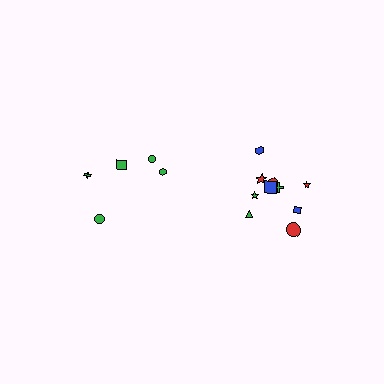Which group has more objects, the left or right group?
The right group.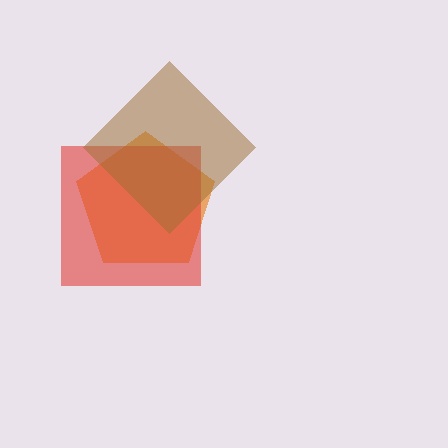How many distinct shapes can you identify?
There are 3 distinct shapes: an orange pentagon, a red square, a brown diamond.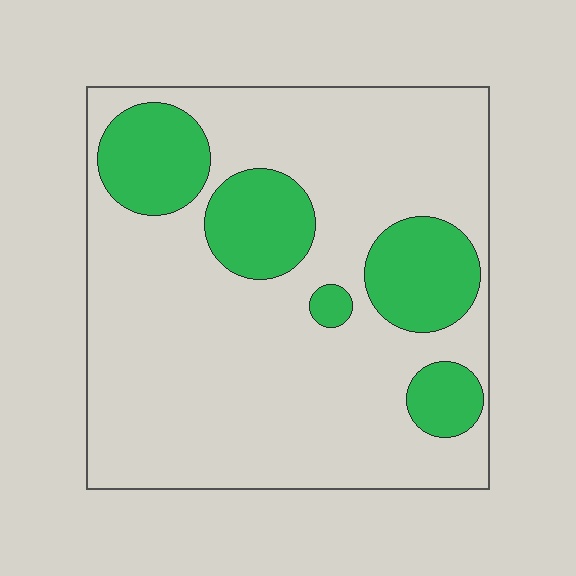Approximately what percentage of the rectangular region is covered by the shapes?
Approximately 25%.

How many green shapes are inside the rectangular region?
5.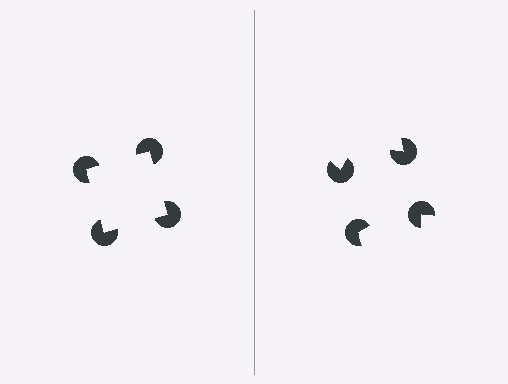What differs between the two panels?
The pac-man discs are positioned identically on both sides; only the wedge orientations differ. On the left they align to a square; on the right they are misaligned.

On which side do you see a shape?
An illusory square appears on the left side. On the right side the wedge cuts are rotated, so no coherent shape forms.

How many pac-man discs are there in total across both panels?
8 — 4 on each side.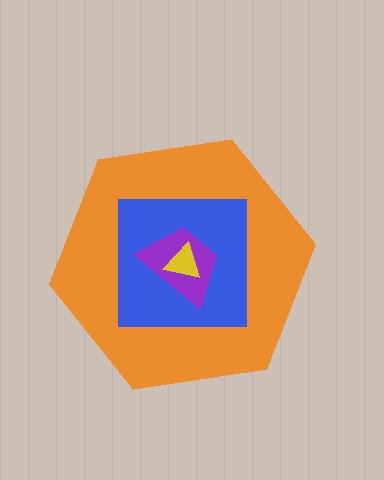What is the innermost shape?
The yellow triangle.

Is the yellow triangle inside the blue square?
Yes.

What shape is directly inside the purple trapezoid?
The yellow triangle.